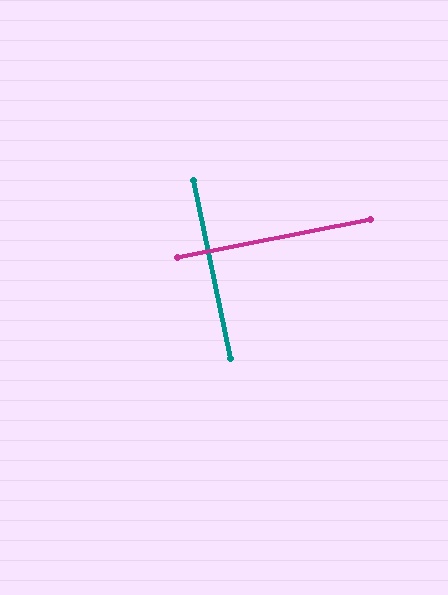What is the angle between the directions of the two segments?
Approximately 90 degrees.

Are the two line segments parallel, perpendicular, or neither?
Perpendicular — they meet at approximately 90°.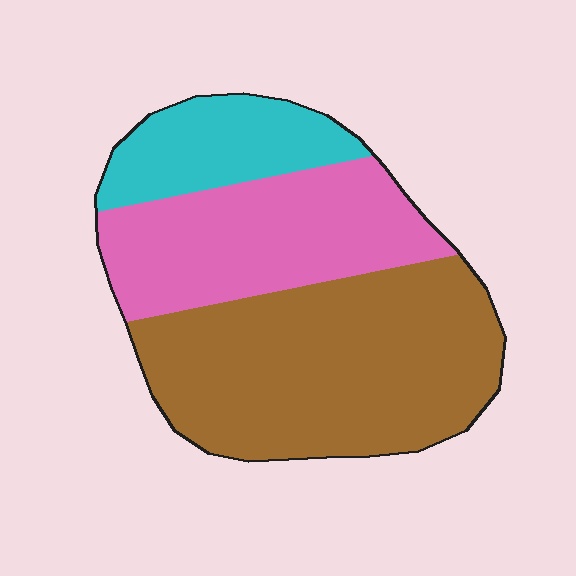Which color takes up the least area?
Cyan, at roughly 15%.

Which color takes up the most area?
Brown, at roughly 50%.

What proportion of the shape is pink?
Pink takes up between a quarter and a half of the shape.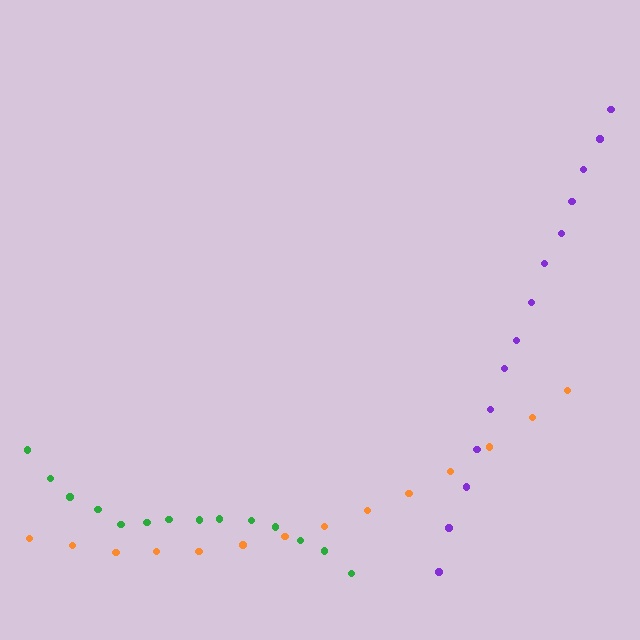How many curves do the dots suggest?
There are 3 distinct paths.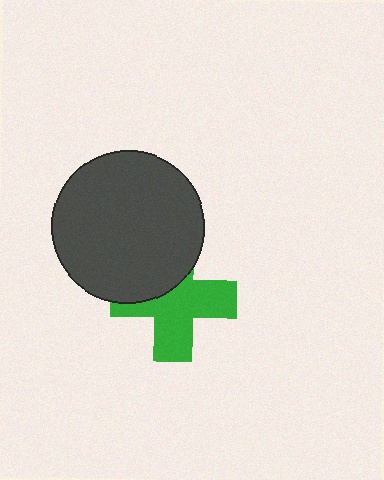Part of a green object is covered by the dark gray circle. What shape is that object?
It is a cross.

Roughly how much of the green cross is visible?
About half of it is visible (roughly 62%).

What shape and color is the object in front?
The object in front is a dark gray circle.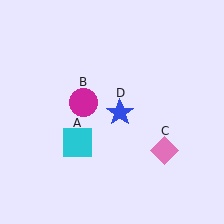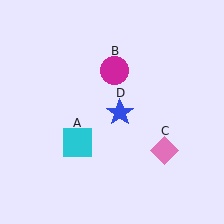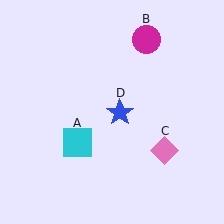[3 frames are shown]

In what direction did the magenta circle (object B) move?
The magenta circle (object B) moved up and to the right.